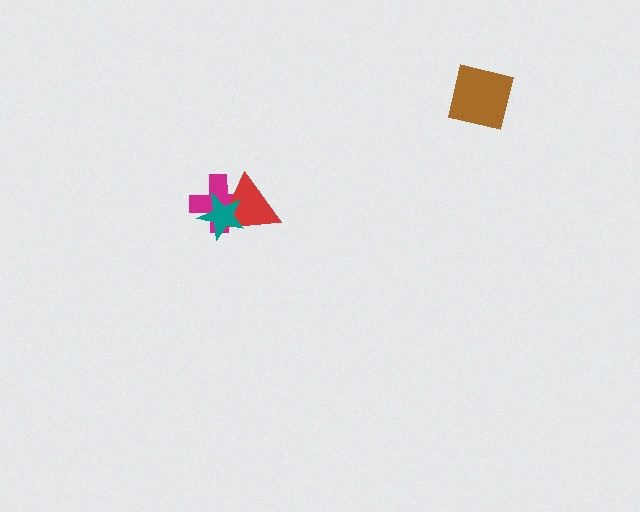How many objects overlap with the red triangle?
2 objects overlap with the red triangle.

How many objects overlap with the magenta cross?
2 objects overlap with the magenta cross.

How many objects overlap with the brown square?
0 objects overlap with the brown square.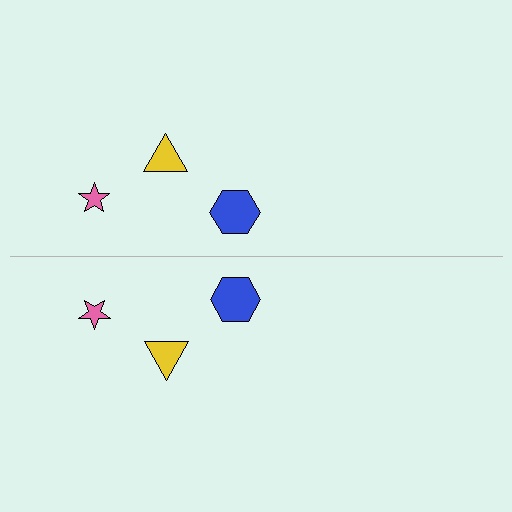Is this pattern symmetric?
Yes, this pattern has bilateral (reflection) symmetry.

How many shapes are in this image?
There are 6 shapes in this image.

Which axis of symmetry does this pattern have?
The pattern has a horizontal axis of symmetry running through the center of the image.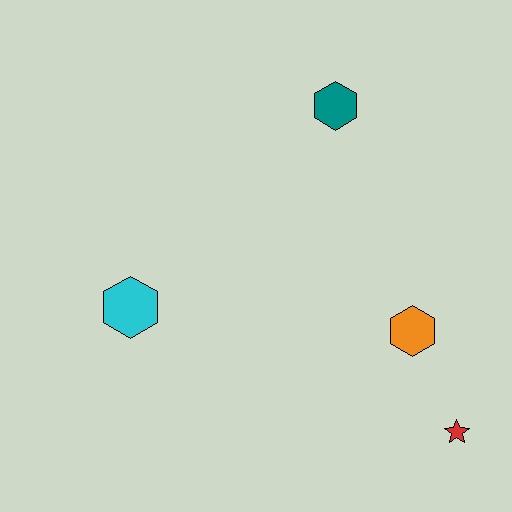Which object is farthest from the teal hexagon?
The red star is farthest from the teal hexagon.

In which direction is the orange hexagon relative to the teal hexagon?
The orange hexagon is below the teal hexagon.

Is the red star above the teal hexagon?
No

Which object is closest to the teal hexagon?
The orange hexagon is closest to the teal hexagon.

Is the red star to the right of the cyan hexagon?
Yes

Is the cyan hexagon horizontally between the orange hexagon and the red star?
No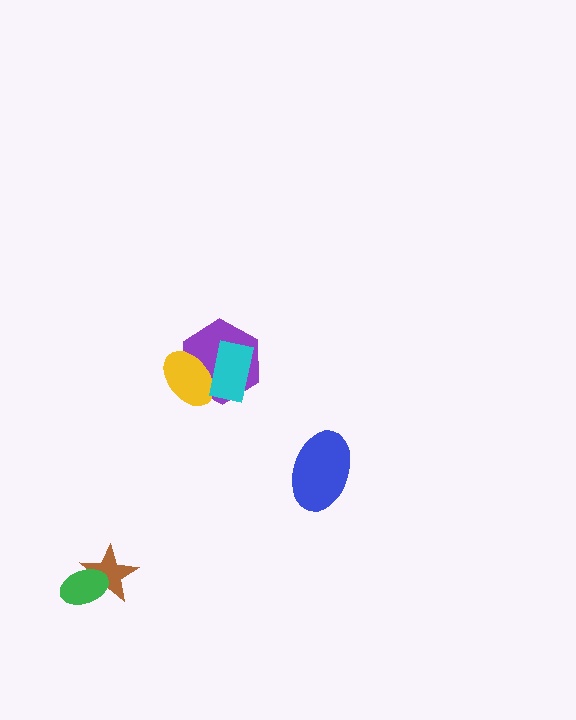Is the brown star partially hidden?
Yes, it is partially covered by another shape.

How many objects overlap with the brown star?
1 object overlaps with the brown star.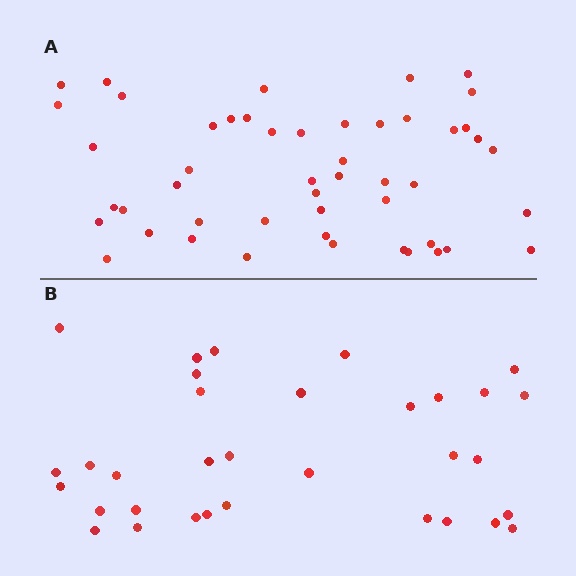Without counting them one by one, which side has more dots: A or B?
Region A (the top region) has more dots.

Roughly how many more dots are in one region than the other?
Region A has approximately 15 more dots than region B.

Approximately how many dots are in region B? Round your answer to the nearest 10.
About 30 dots. (The exact count is 33, which rounds to 30.)